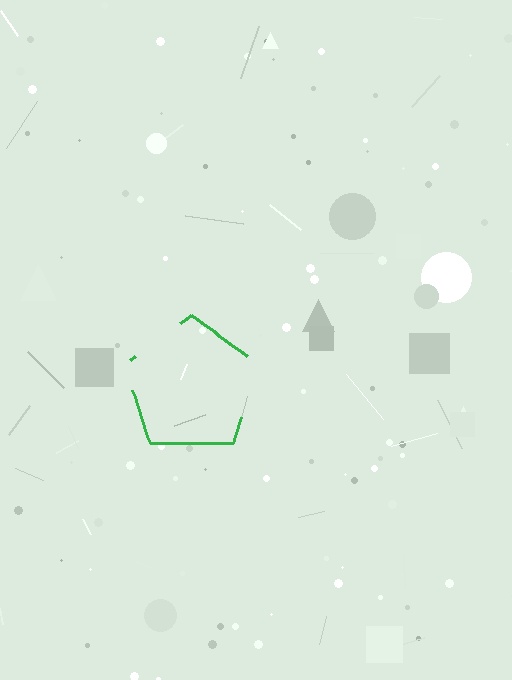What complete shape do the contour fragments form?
The contour fragments form a pentagon.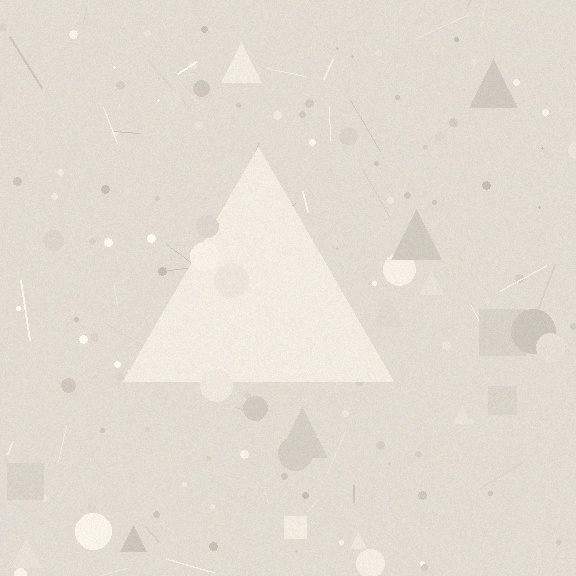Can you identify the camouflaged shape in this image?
The camouflaged shape is a triangle.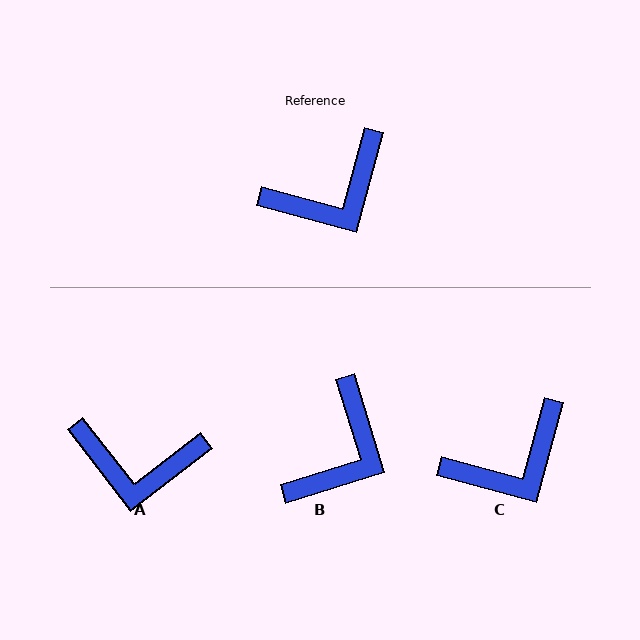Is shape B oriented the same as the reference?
No, it is off by about 33 degrees.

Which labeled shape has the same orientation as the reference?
C.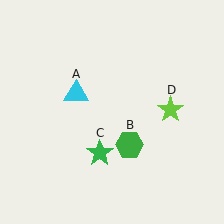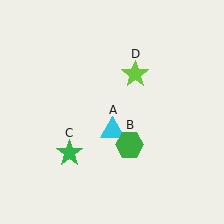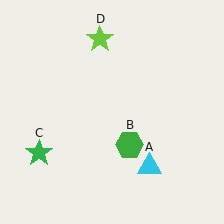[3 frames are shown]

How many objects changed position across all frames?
3 objects changed position: cyan triangle (object A), green star (object C), lime star (object D).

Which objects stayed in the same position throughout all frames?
Green hexagon (object B) remained stationary.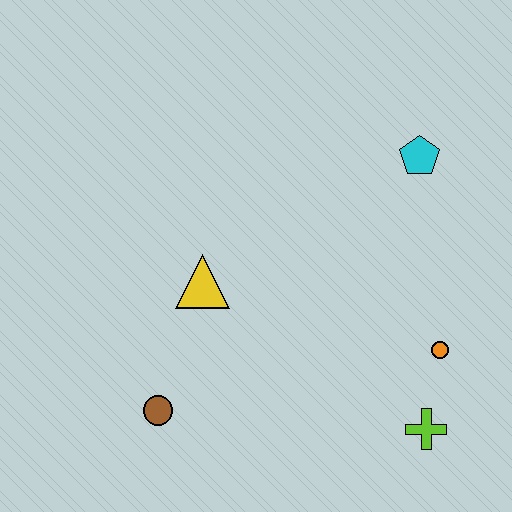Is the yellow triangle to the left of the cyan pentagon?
Yes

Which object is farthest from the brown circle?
The cyan pentagon is farthest from the brown circle.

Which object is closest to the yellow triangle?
The brown circle is closest to the yellow triangle.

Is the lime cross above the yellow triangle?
No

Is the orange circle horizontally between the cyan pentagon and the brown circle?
No